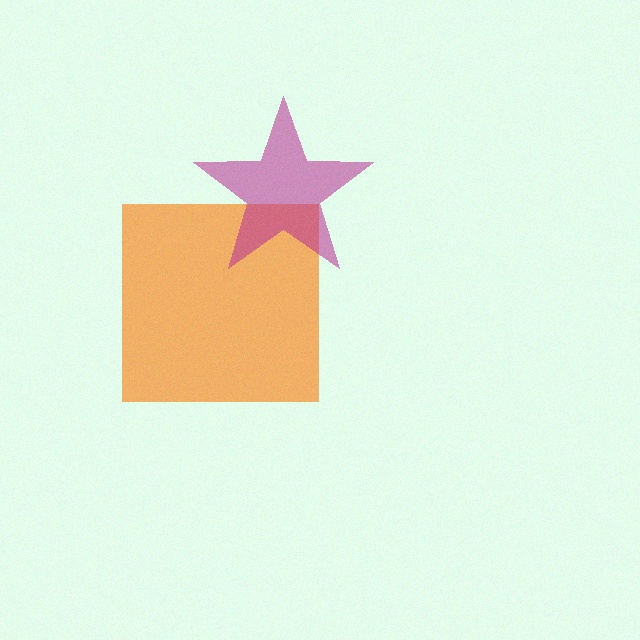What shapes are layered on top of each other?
The layered shapes are: an orange square, a magenta star.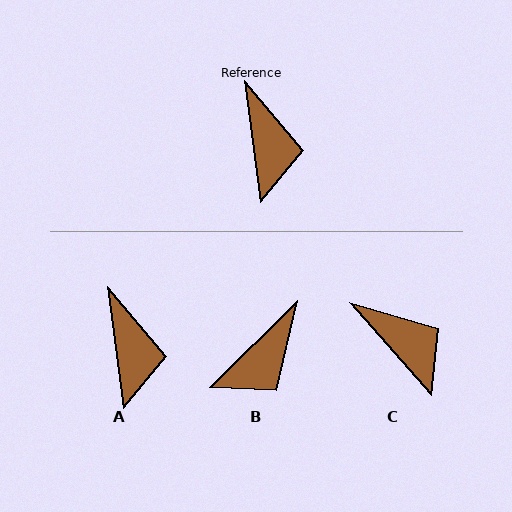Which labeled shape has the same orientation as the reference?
A.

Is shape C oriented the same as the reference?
No, it is off by about 34 degrees.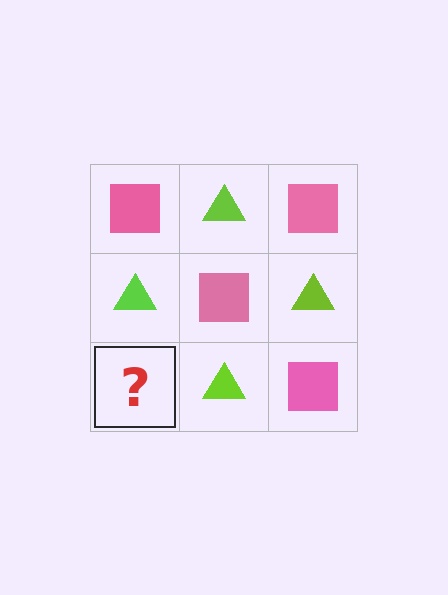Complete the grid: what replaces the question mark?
The question mark should be replaced with a pink square.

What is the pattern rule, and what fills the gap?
The rule is that it alternates pink square and lime triangle in a checkerboard pattern. The gap should be filled with a pink square.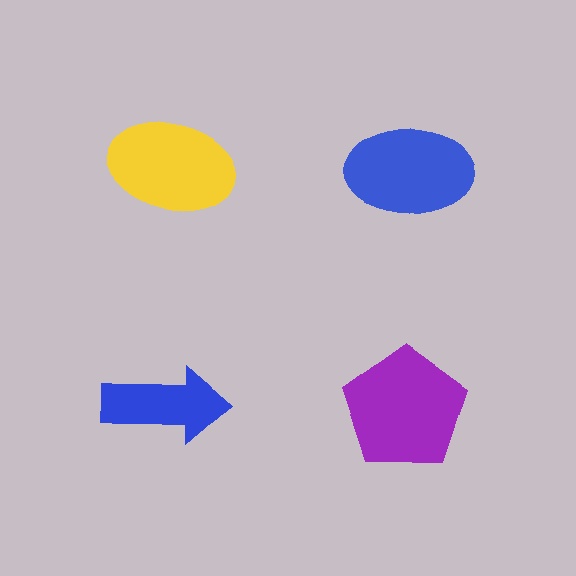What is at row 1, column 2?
A blue ellipse.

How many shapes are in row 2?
2 shapes.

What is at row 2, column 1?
A blue arrow.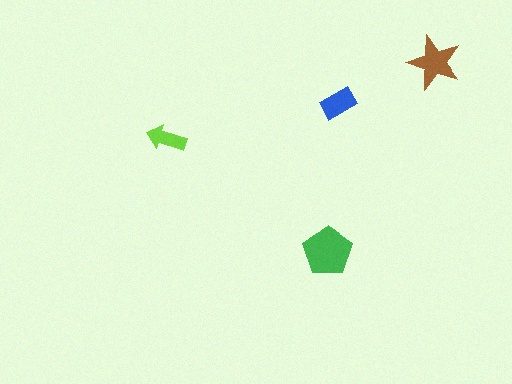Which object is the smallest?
The lime arrow.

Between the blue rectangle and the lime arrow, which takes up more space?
The blue rectangle.